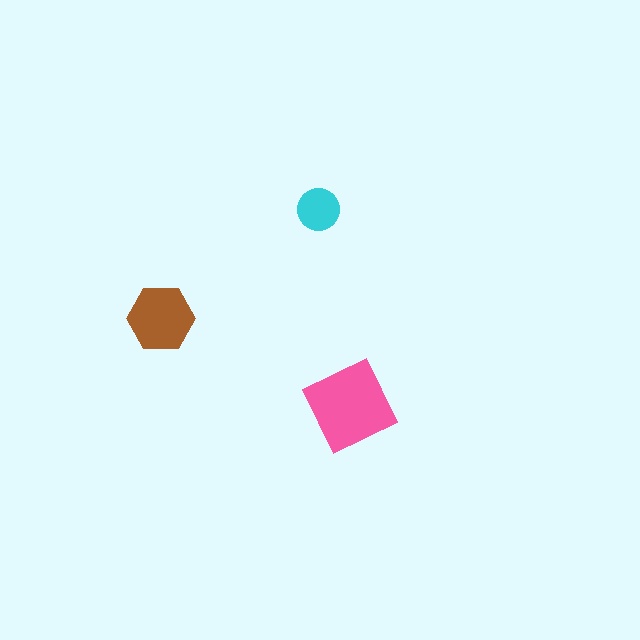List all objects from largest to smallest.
The pink square, the brown hexagon, the cyan circle.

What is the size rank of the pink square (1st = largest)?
1st.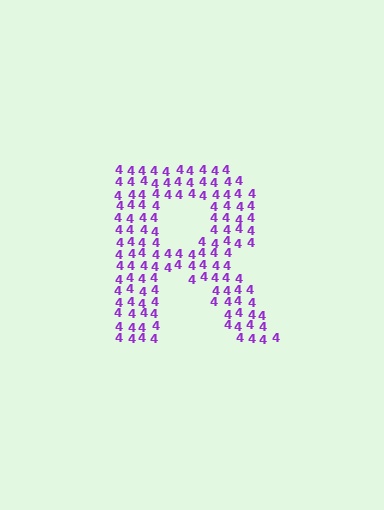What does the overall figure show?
The overall figure shows the letter R.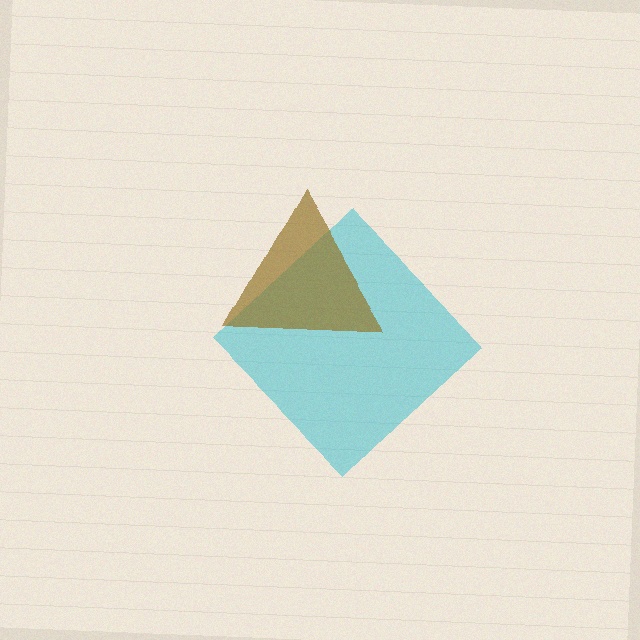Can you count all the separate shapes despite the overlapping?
Yes, there are 2 separate shapes.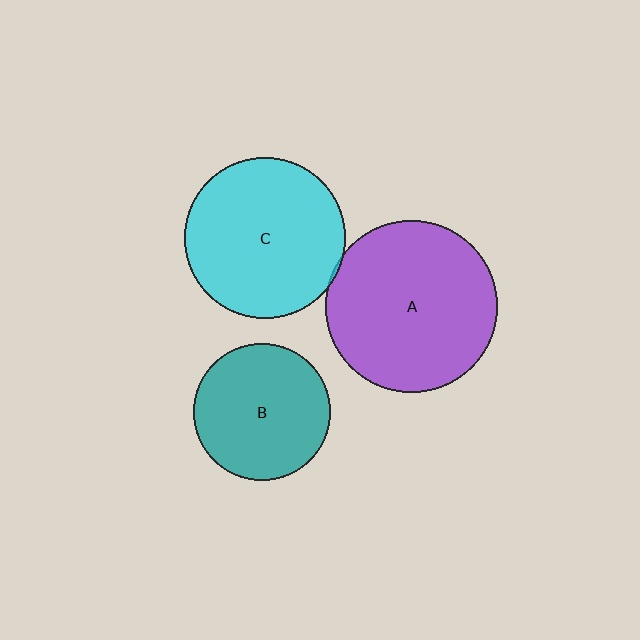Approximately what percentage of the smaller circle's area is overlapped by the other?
Approximately 5%.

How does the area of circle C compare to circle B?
Approximately 1.4 times.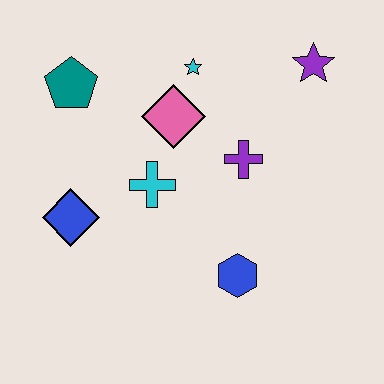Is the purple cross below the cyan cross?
No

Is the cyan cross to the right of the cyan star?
No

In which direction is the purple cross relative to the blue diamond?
The purple cross is to the right of the blue diamond.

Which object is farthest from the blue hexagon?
The teal pentagon is farthest from the blue hexagon.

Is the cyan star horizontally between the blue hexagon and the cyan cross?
Yes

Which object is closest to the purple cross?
The pink diamond is closest to the purple cross.